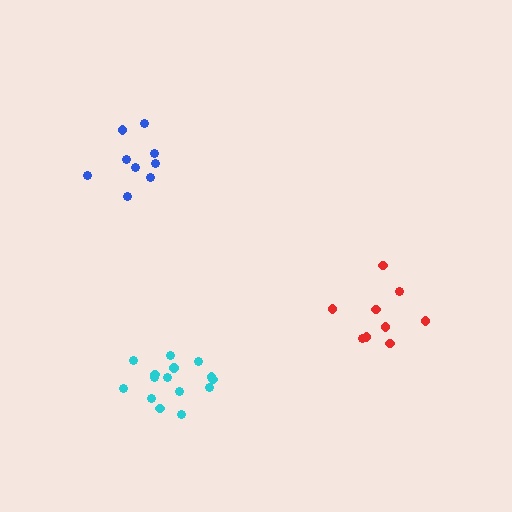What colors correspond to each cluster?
The clusters are colored: cyan, blue, red.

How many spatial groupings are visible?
There are 3 spatial groupings.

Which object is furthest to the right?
The red cluster is rightmost.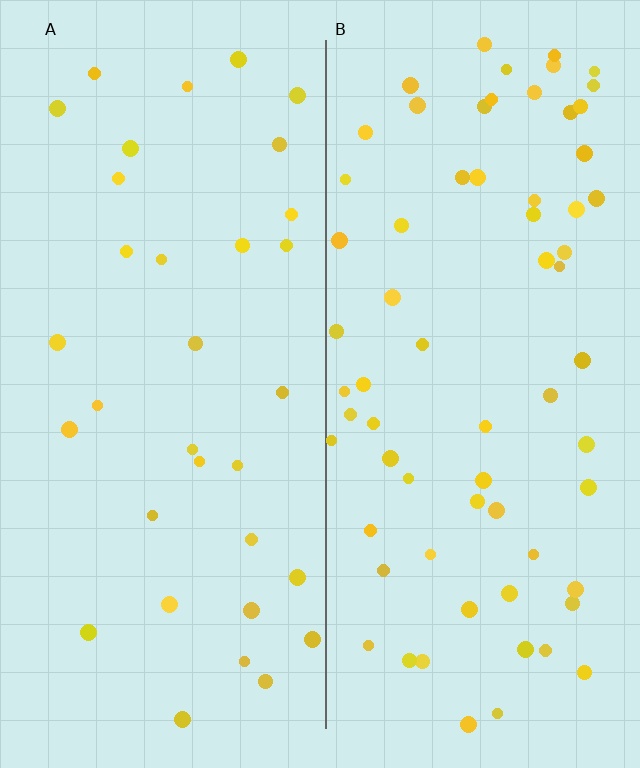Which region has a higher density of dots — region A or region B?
B (the right).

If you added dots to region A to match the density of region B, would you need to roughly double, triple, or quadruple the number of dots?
Approximately double.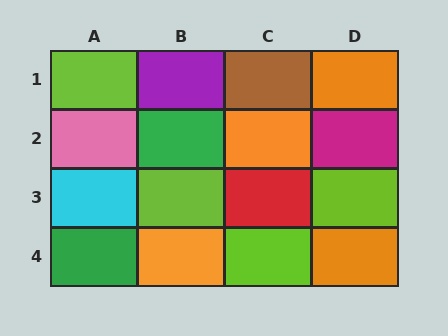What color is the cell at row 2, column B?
Green.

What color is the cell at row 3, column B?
Lime.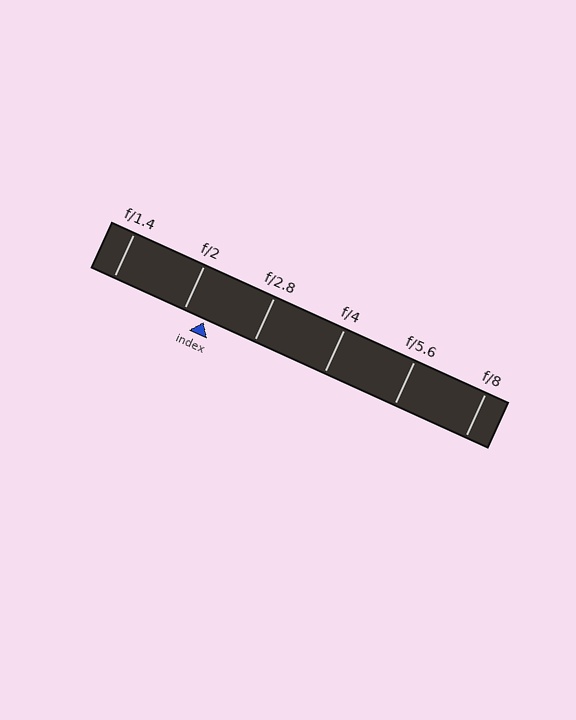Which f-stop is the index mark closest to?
The index mark is closest to f/2.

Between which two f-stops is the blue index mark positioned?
The index mark is between f/2 and f/2.8.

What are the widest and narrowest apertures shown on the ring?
The widest aperture shown is f/1.4 and the narrowest is f/8.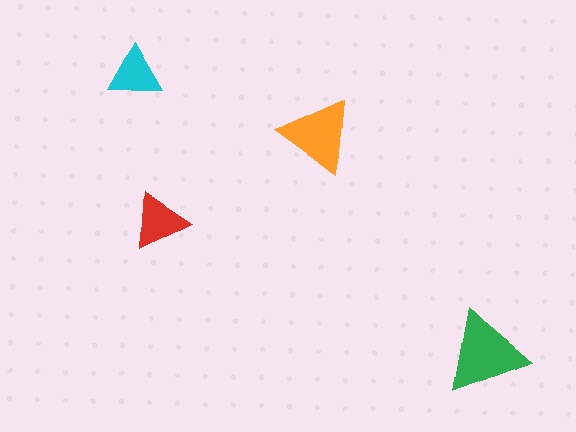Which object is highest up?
The cyan triangle is topmost.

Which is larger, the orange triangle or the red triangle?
The orange one.